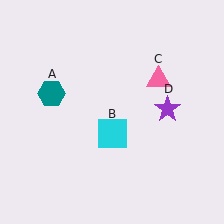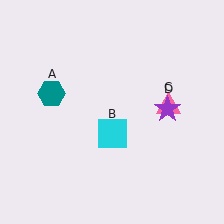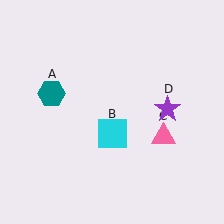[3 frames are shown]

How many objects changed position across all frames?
1 object changed position: pink triangle (object C).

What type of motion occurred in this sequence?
The pink triangle (object C) rotated clockwise around the center of the scene.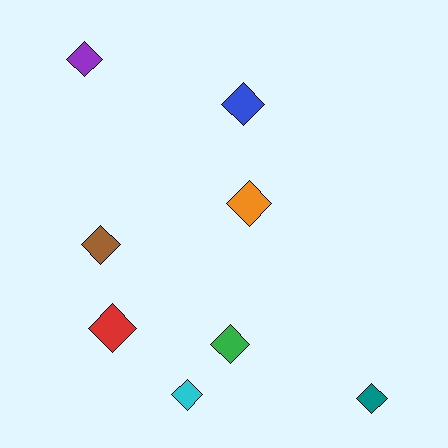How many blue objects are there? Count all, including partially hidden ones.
There is 1 blue object.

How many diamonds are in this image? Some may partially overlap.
There are 8 diamonds.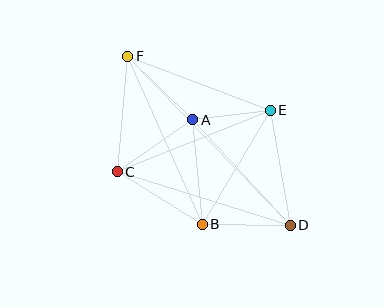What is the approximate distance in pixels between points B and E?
The distance between B and E is approximately 132 pixels.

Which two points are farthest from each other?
Points D and F are farthest from each other.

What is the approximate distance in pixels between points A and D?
The distance between A and D is approximately 143 pixels.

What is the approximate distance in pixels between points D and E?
The distance between D and E is approximately 117 pixels.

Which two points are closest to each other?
Points A and E are closest to each other.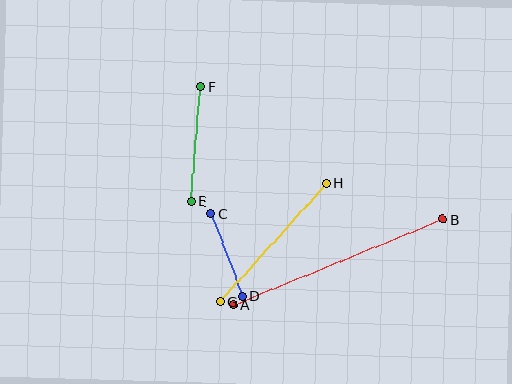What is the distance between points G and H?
The distance is approximately 159 pixels.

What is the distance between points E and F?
The distance is approximately 115 pixels.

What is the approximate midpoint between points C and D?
The midpoint is at approximately (227, 255) pixels.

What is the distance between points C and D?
The distance is approximately 88 pixels.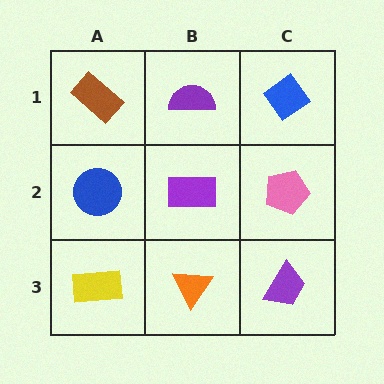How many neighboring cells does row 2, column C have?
3.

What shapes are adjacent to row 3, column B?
A purple rectangle (row 2, column B), a yellow rectangle (row 3, column A), a purple trapezoid (row 3, column C).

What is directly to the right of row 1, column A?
A purple semicircle.